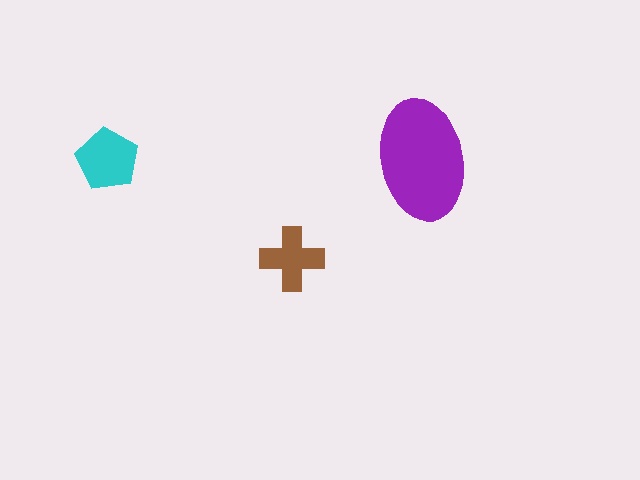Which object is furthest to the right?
The purple ellipse is rightmost.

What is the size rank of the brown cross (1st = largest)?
3rd.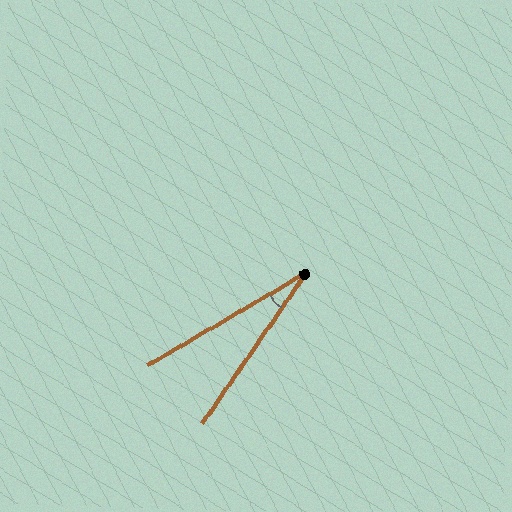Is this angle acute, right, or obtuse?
It is acute.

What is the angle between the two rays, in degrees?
Approximately 25 degrees.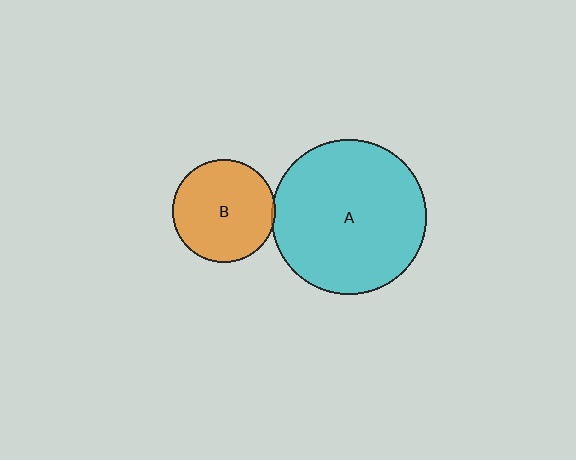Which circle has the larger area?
Circle A (cyan).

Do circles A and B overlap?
Yes.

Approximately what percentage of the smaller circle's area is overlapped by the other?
Approximately 5%.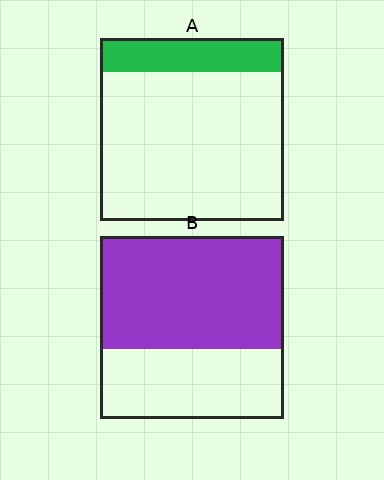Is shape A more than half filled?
No.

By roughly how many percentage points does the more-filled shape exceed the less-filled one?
By roughly 45 percentage points (B over A).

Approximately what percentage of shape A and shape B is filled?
A is approximately 20% and B is approximately 60%.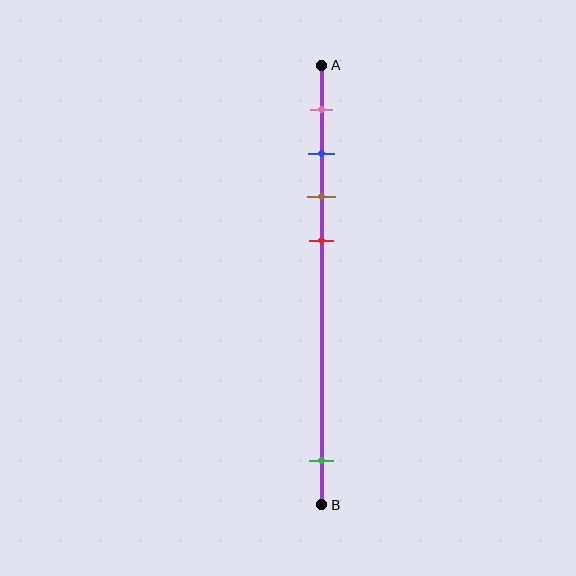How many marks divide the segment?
There are 5 marks dividing the segment.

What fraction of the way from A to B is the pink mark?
The pink mark is approximately 10% (0.1) of the way from A to B.